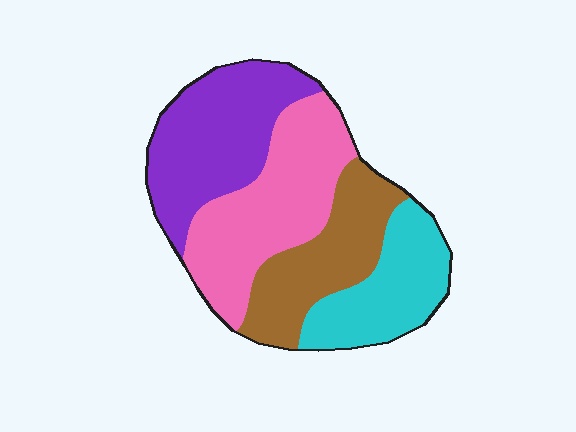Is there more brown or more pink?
Pink.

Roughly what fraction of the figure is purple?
Purple takes up between a quarter and a half of the figure.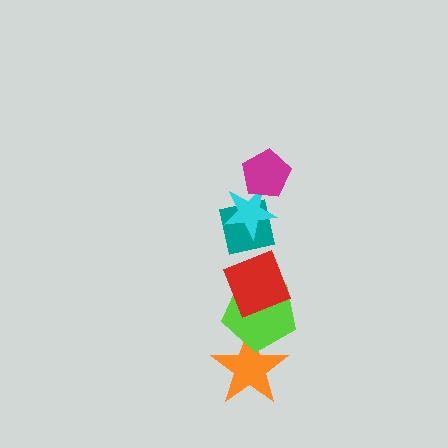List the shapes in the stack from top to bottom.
From top to bottom: the magenta pentagon, the cyan star, the teal square, the red diamond, the lime pentagon, the orange star.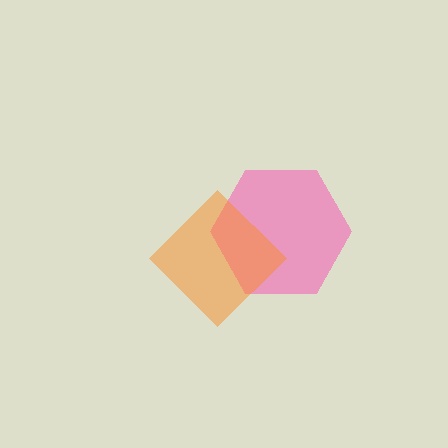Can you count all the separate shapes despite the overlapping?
Yes, there are 2 separate shapes.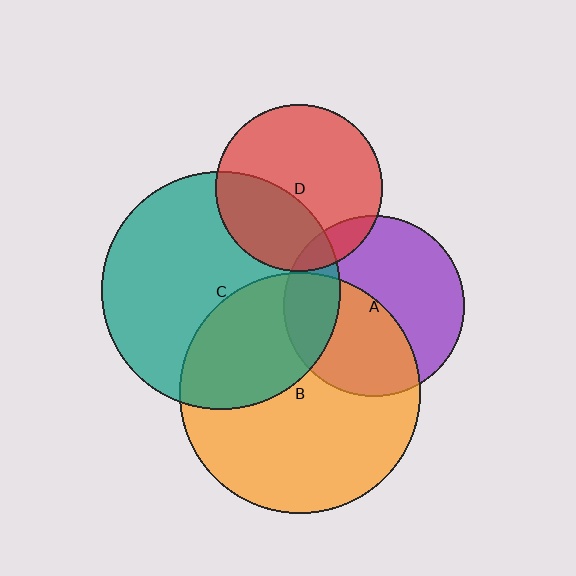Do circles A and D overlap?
Yes.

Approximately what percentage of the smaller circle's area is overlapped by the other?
Approximately 10%.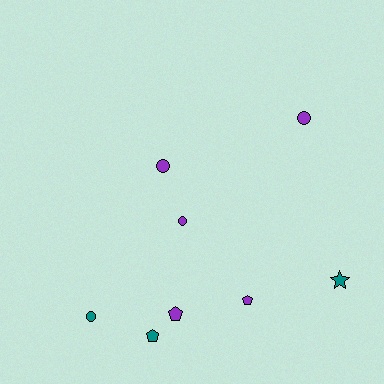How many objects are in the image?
There are 8 objects.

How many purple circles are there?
There are 3 purple circles.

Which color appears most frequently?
Purple, with 5 objects.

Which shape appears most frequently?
Circle, with 4 objects.